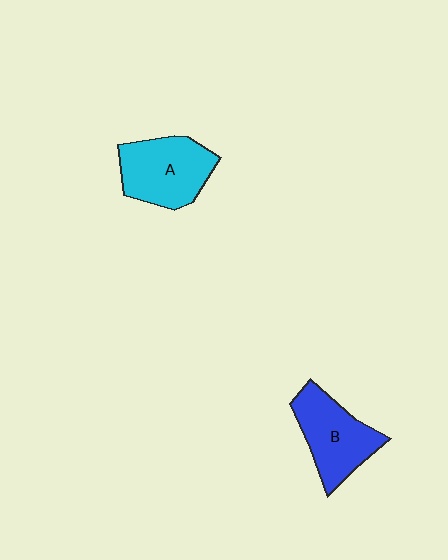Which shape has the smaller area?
Shape B (blue).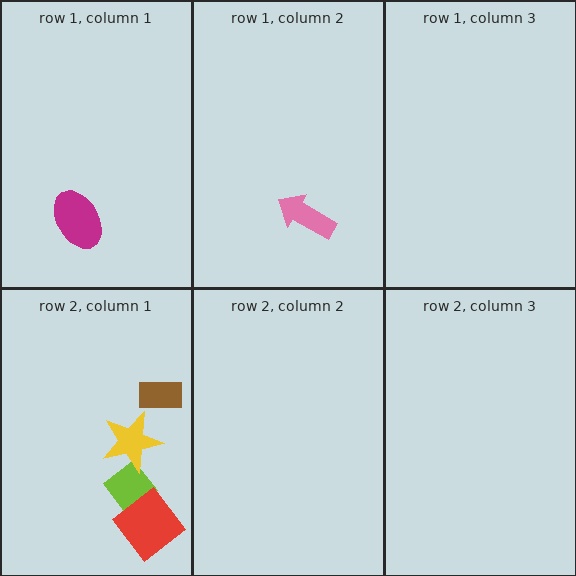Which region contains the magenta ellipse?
The row 1, column 1 region.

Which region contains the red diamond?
The row 2, column 1 region.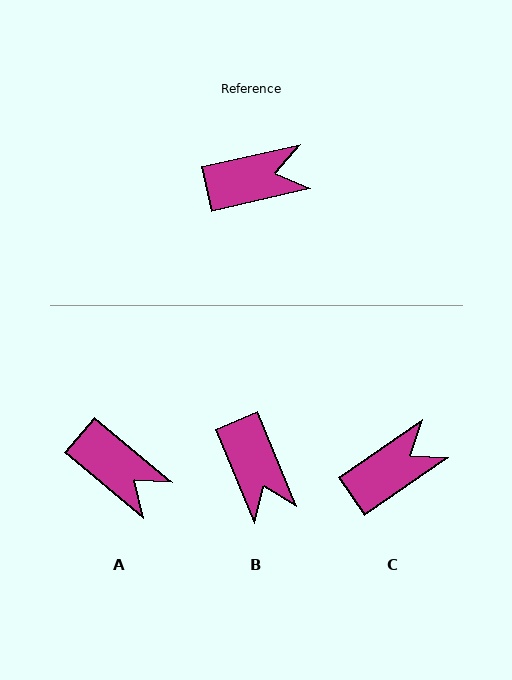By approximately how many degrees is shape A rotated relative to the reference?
Approximately 52 degrees clockwise.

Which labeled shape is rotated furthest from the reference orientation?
B, about 80 degrees away.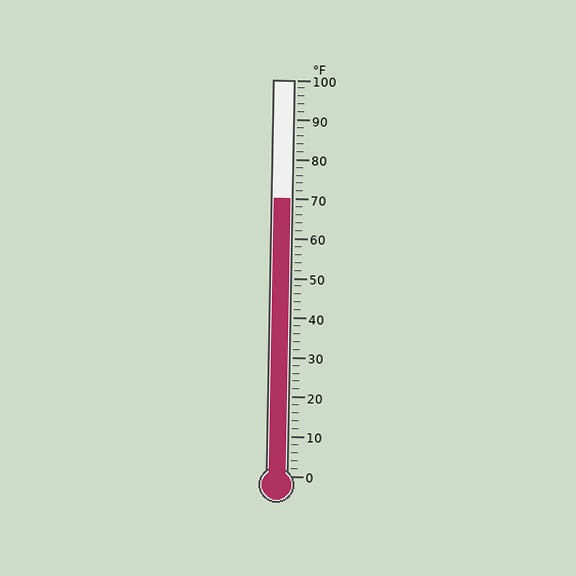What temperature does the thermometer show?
The thermometer shows approximately 70°F.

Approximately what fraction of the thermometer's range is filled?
The thermometer is filled to approximately 70% of its range.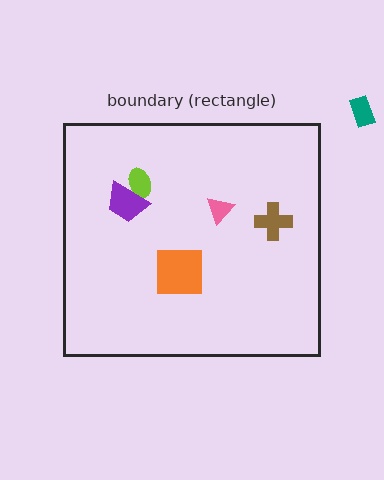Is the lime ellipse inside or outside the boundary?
Inside.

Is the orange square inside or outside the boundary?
Inside.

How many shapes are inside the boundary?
5 inside, 1 outside.